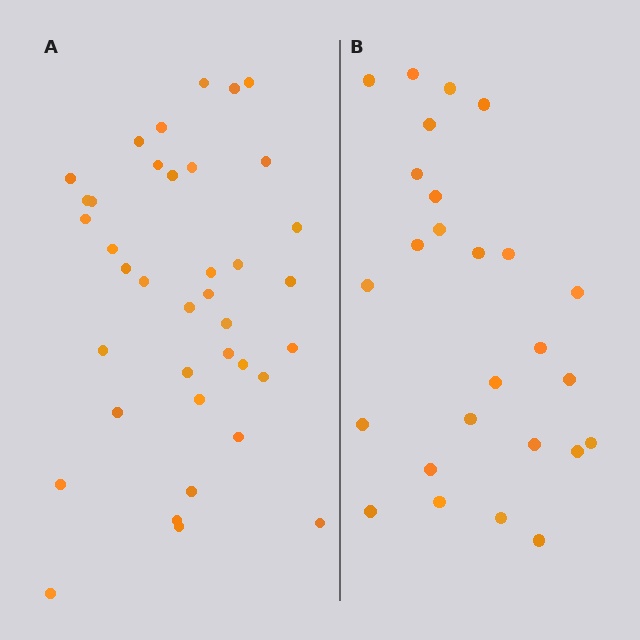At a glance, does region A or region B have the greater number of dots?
Region A (the left region) has more dots.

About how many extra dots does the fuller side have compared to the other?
Region A has roughly 12 or so more dots than region B.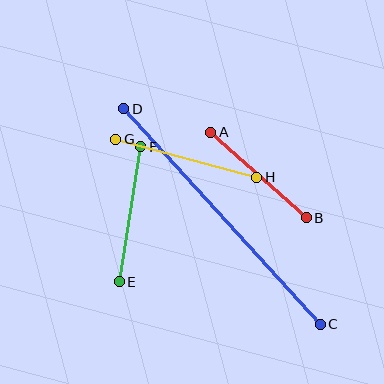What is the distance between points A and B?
The distance is approximately 128 pixels.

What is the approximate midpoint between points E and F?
The midpoint is at approximately (130, 214) pixels.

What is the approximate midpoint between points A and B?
The midpoint is at approximately (258, 175) pixels.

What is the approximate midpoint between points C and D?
The midpoint is at approximately (222, 217) pixels.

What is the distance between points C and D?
The distance is approximately 292 pixels.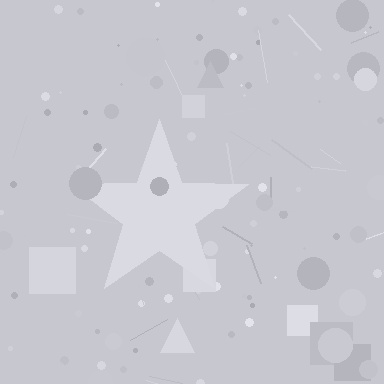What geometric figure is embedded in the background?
A star is embedded in the background.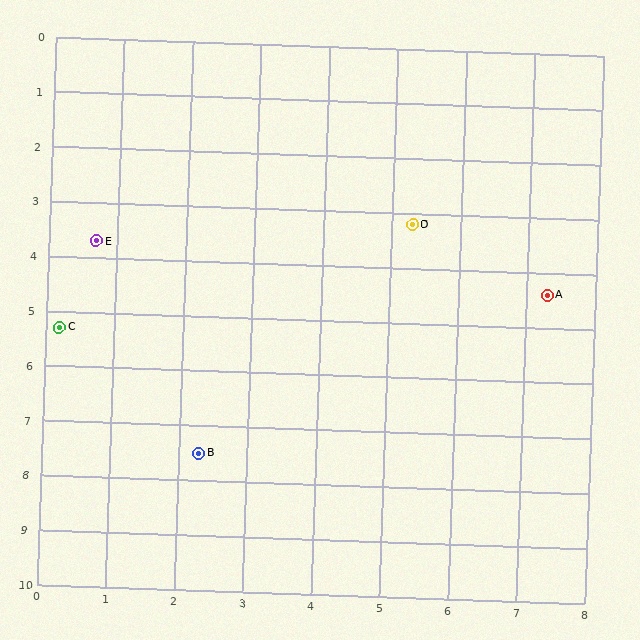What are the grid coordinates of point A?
Point A is at approximately (7.3, 4.4).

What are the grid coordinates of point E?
Point E is at approximately (0.7, 3.7).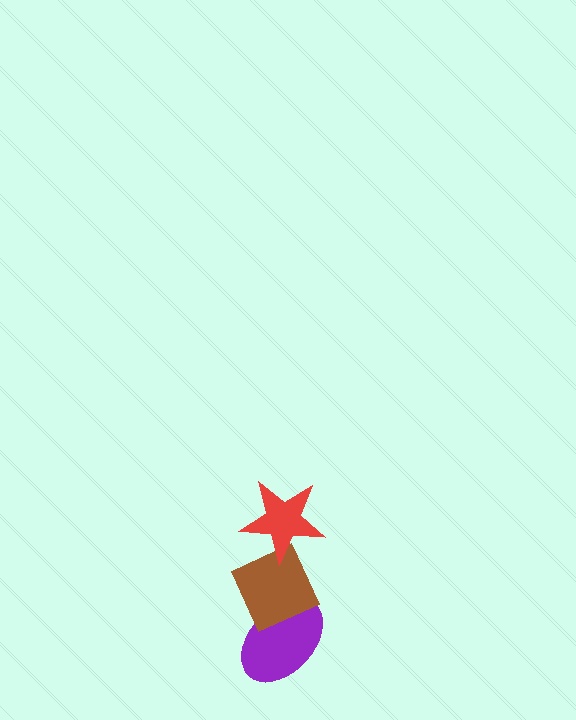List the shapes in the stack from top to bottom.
From top to bottom: the red star, the brown diamond, the purple ellipse.